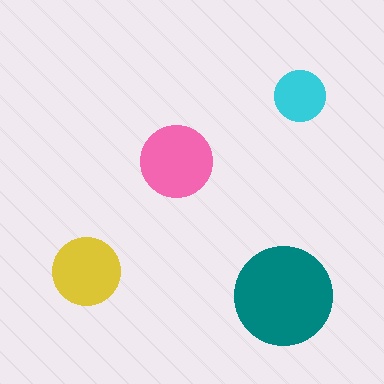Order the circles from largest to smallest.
the teal one, the pink one, the yellow one, the cyan one.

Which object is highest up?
The cyan circle is topmost.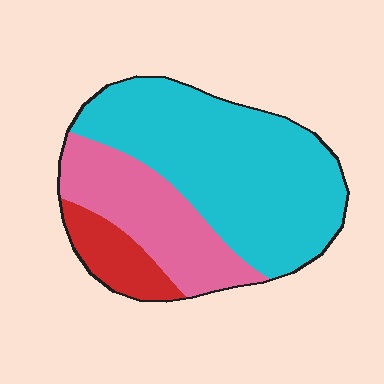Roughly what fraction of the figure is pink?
Pink covers 28% of the figure.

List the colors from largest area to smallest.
From largest to smallest: cyan, pink, red.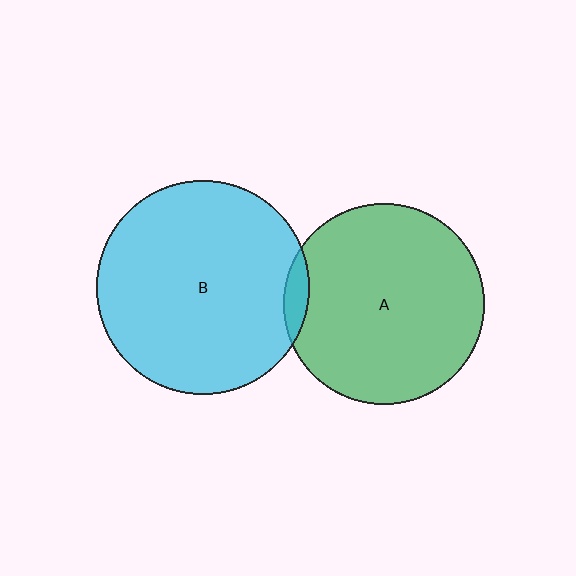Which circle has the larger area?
Circle B (cyan).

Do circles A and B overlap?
Yes.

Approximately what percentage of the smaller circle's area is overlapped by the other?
Approximately 5%.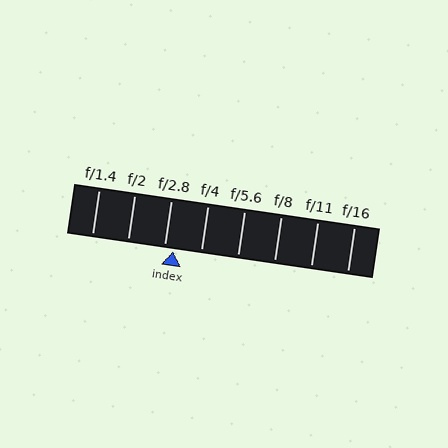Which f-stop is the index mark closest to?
The index mark is closest to f/2.8.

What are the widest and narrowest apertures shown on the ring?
The widest aperture shown is f/1.4 and the narrowest is f/16.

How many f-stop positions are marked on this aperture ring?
There are 8 f-stop positions marked.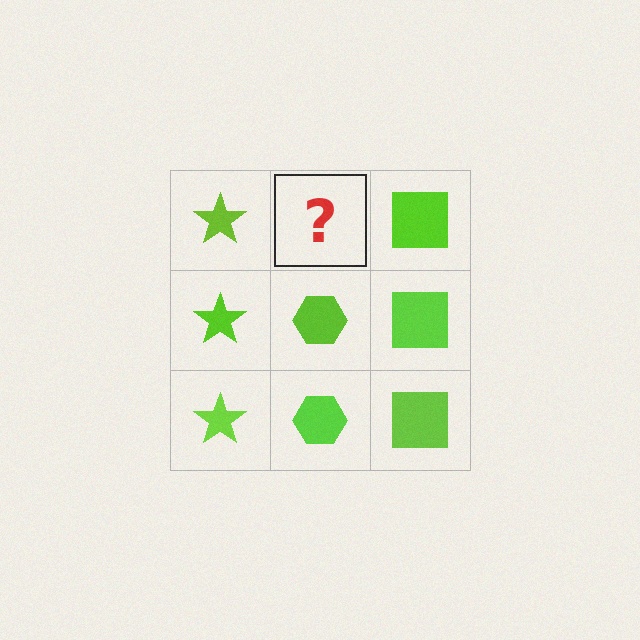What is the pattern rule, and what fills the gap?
The rule is that each column has a consistent shape. The gap should be filled with a lime hexagon.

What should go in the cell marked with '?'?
The missing cell should contain a lime hexagon.